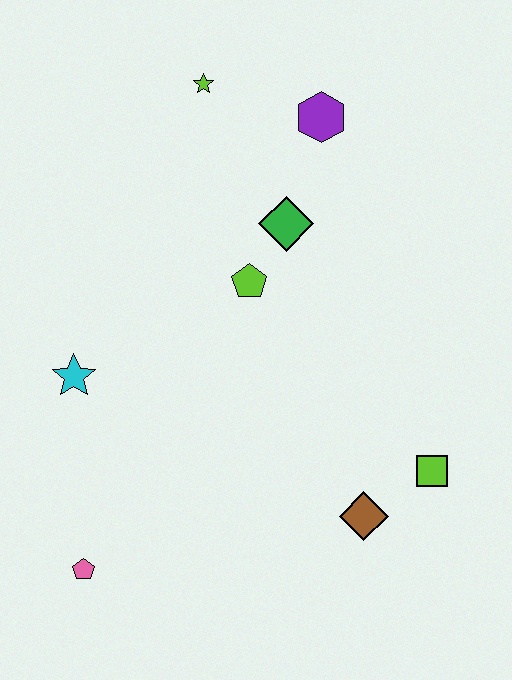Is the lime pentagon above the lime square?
Yes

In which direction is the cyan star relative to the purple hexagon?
The cyan star is below the purple hexagon.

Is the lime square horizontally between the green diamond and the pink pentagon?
No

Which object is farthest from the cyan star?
The lime square is farthest from the cyan star.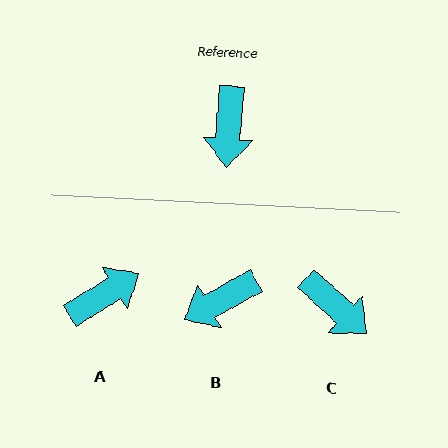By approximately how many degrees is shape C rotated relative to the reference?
Approximately 51 degrees counter-clockwise.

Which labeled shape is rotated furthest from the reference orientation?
A, about 126 degrees away.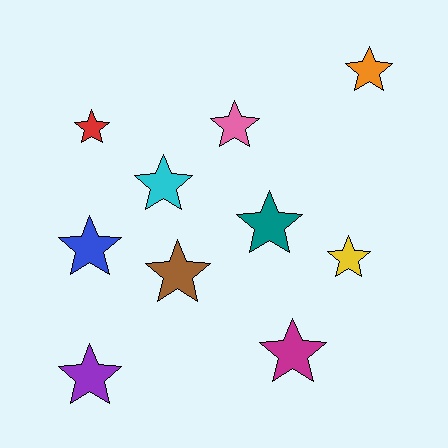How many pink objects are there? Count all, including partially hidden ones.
There is 1 pink object.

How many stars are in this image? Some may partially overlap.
There are 10 stars.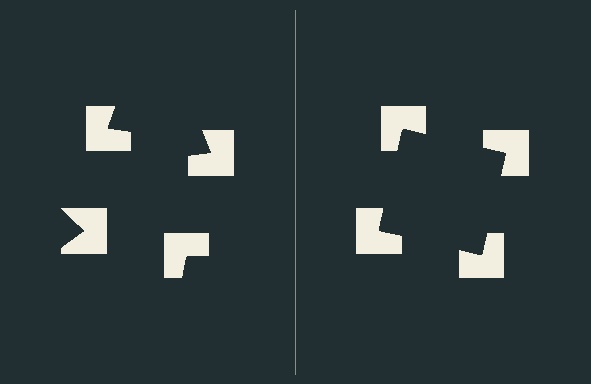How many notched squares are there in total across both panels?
8 — 4 on each side.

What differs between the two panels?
The notched squares are positioned identically on both sides; only the wedge orientations differ. On the right they align to a square; on the left they are misaligned.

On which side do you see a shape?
An illusory square appears on the right side. On the left side the wedge cuts are rotated, so no coherent shape forms.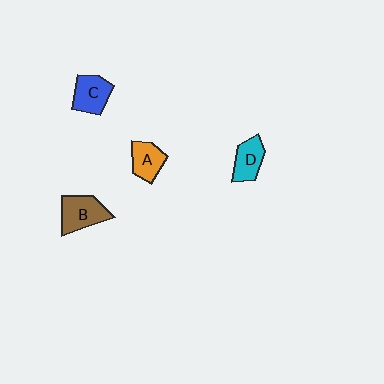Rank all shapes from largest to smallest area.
From largest to smallest: B (brown), C (blue), D (cyan), A (orange).